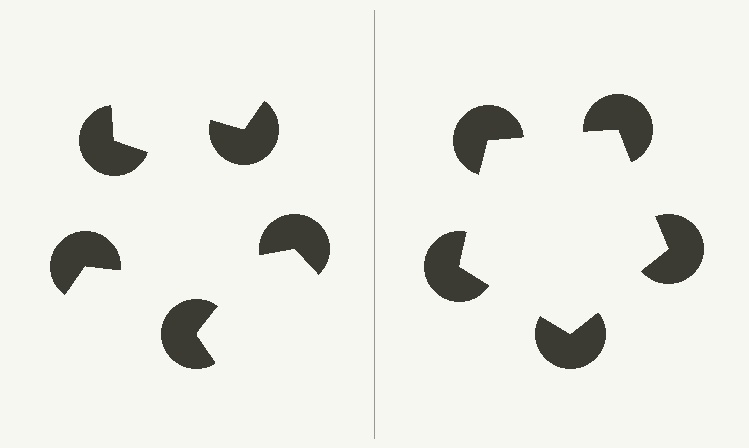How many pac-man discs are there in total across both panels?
10 — 5 on each side.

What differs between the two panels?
The pac-man discs are positioned identically on both sides; only the wedge orientations differ. On the right they align to a pentagon; on the left they are misaligned.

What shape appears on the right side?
An illusory pentagon.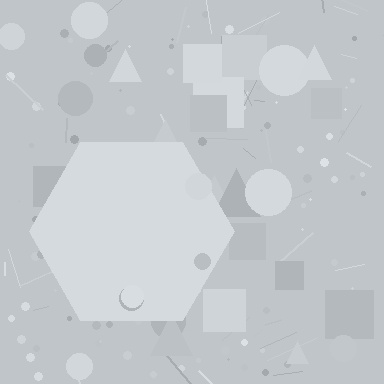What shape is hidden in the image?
A hexagon is hidden in the image.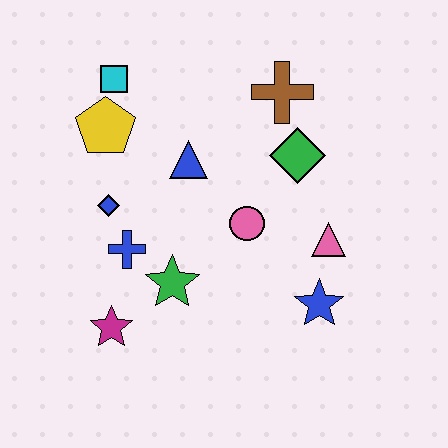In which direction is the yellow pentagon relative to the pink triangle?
The yellow pentagon is to the left of the pink triangle.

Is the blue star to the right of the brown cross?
Yes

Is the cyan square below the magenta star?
No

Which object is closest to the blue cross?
The blue diamond is closest to the blue cross.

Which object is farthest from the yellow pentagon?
The blue star is farthest from the yellow pentagon.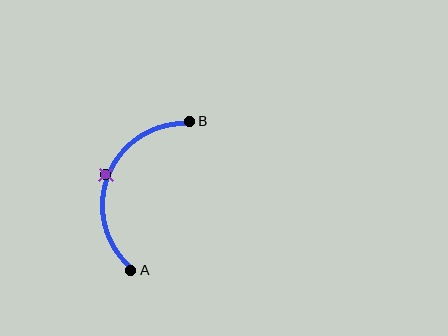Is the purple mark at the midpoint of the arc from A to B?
Yes. The purple mark lies on the arc at equal arc-length from both A and B — it is the arc midpoint.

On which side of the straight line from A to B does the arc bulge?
The arc bulges to the left of the straight line connecting A and B.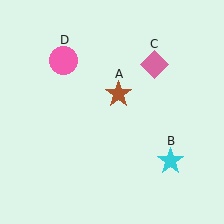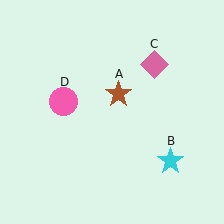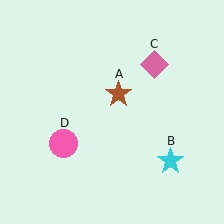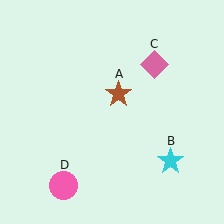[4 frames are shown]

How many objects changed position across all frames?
1 object changed position: pink circle (object D).